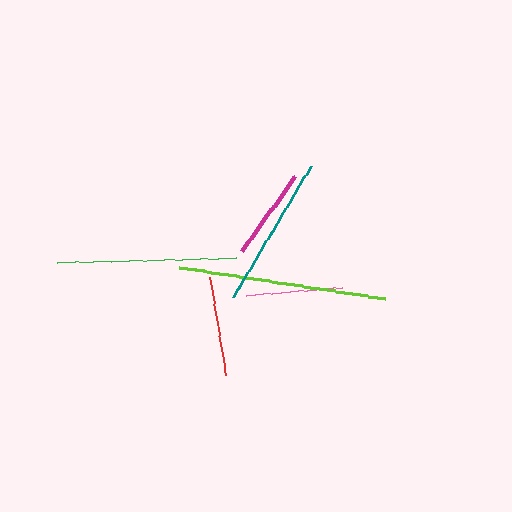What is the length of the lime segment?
The lime segment is approximately 208 pixels long.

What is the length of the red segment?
The red segment is approximately 99 pixels long.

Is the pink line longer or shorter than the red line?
The red line is longer than the pink line.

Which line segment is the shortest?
The magenta line is the shortest at approximately 92 pixels.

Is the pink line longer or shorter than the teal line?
The teal line is longer than the pink line.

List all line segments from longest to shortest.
From longest to shortest: lime, green, teal, red, pink, magenta.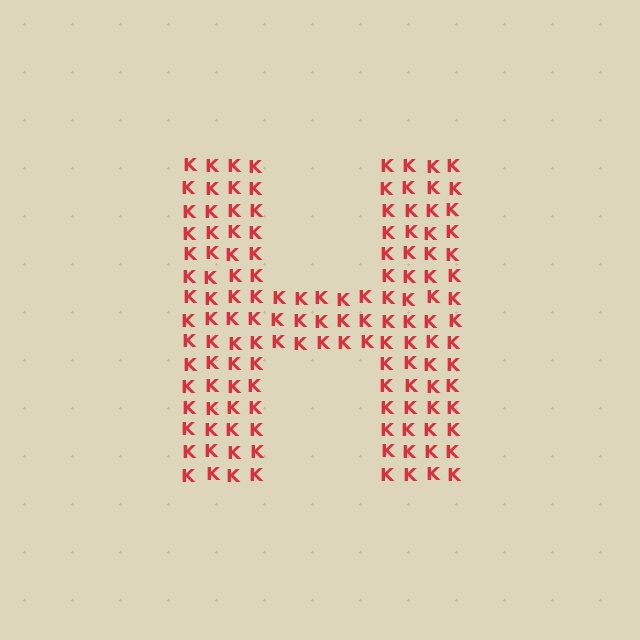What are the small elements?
The small elements are letter K's.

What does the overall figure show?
The overall figure shows the letter H.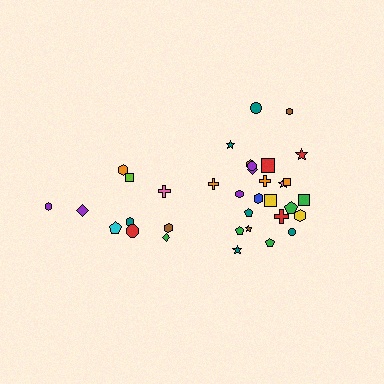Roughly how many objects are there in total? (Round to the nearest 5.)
Roughly 35 objects in total.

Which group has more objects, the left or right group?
The right group.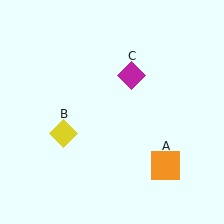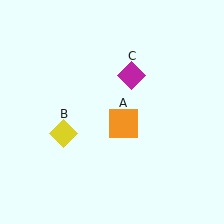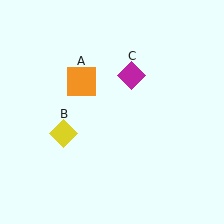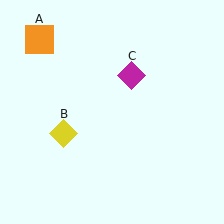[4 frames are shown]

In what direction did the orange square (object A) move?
The orange square (object A) moved up and to the left.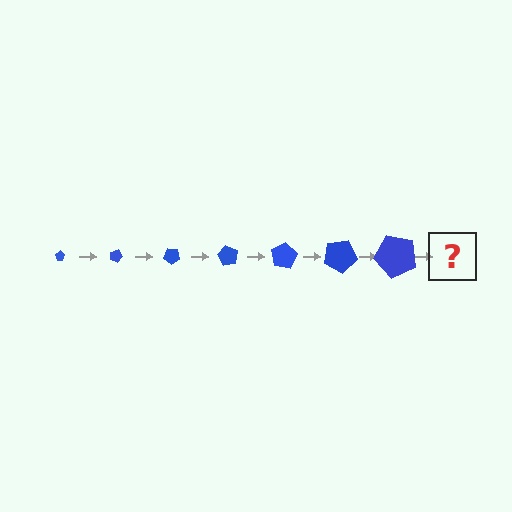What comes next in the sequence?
The next element should be a pentagon, larger than the previous one and rotated 140 degrees from the start.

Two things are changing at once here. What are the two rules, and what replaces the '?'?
The two rules are that the pentagon grows larger each step and it rotates 20 degrees each step. The '?' should be a pentagon, larger than the previous one and rotated 140 degrees from the start.